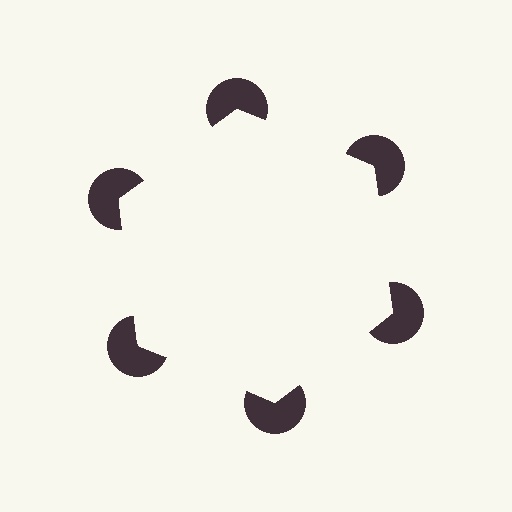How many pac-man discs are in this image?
There are 6 — one at each vertex of the illusory hexagon.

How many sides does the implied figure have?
6 sides.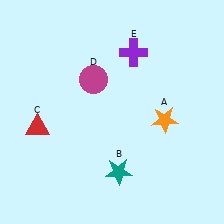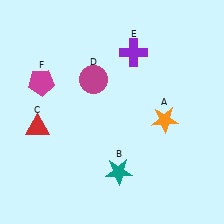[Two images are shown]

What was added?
A magenta pentagon (F) was added in Image 2.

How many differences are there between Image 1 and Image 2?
There is 1 difference between the two images.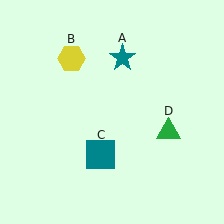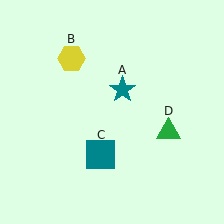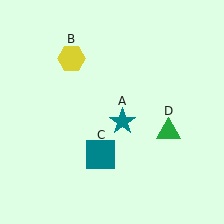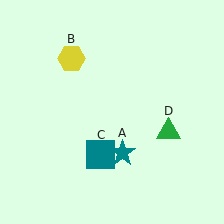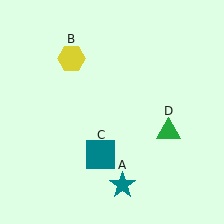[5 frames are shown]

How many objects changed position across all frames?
1 object changed position: teal star (object A).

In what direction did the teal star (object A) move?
The teal star (object A) moved down.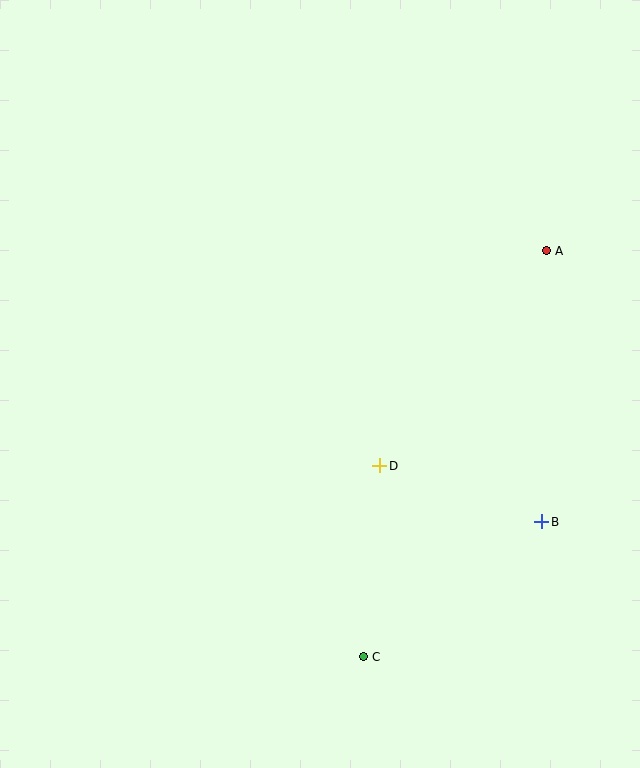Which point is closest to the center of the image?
Point D at (380, 466) is closest to the center.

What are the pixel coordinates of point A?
Point A is at (546, 251).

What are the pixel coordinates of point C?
Point C is at (363, 657).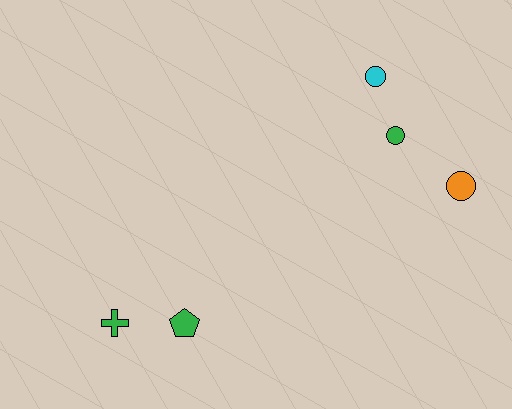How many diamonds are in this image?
There are no diamonds.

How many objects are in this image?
There are 5 objects.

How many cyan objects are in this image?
There is 1 cyan object.